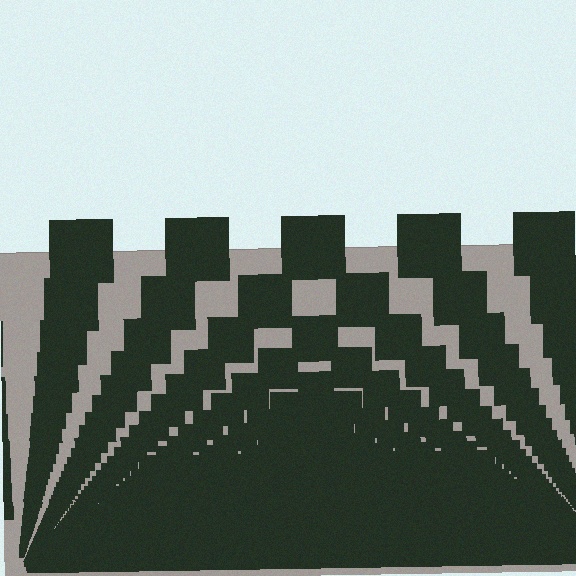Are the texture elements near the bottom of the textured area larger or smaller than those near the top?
Smaller. The gradient is inverted — elements near the bottom are smaller and denser.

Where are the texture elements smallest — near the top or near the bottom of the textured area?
Near the bottom.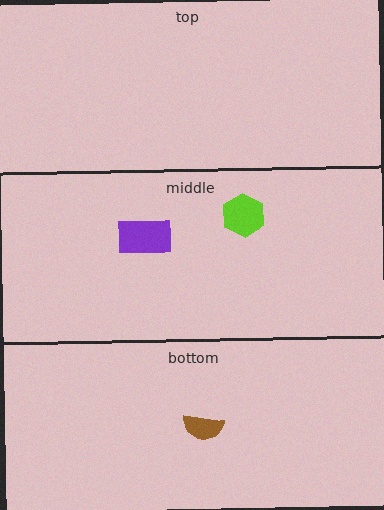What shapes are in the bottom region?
The brown semicircle.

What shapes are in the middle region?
The purple rectangle, the lime hexagon.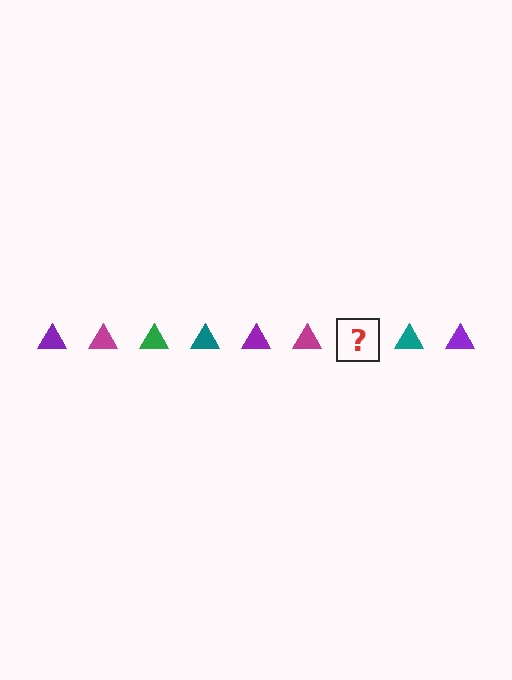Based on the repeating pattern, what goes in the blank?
The blank should be a green triangle.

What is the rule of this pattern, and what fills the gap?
The rule is that the pattern cycles through purple, magenta, green, teal triangles. The gap should be filled with a green triangle.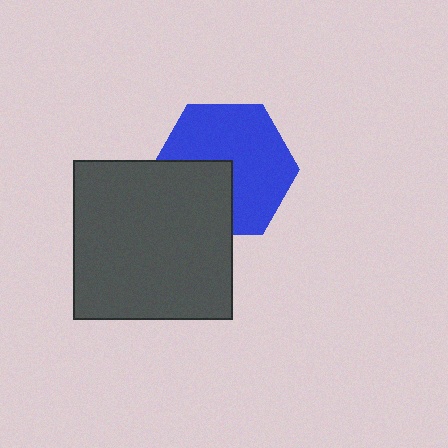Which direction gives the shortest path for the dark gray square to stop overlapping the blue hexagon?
Moving toward the lower-left gives the shortest separation.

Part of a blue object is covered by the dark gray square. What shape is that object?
It is a hexagon.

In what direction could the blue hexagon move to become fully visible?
The blue hexagon could move toward the upper-right. That would shift it out from behind the dark gray square entirely.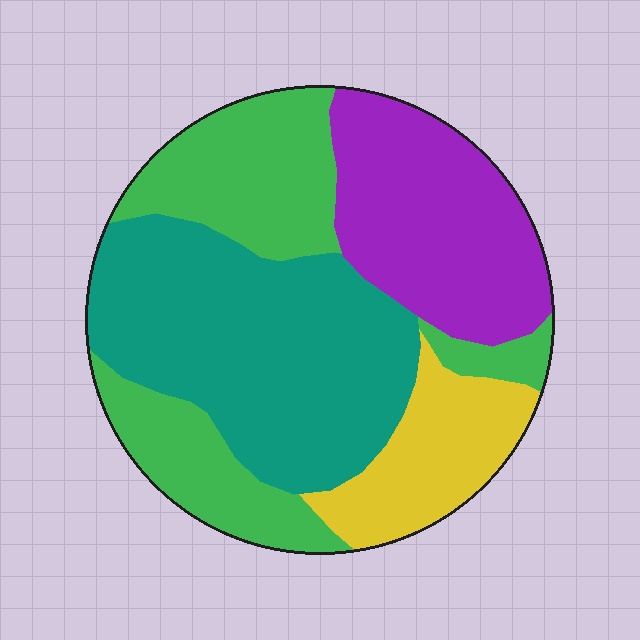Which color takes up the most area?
Teal, at roughly 35%.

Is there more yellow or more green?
Green.